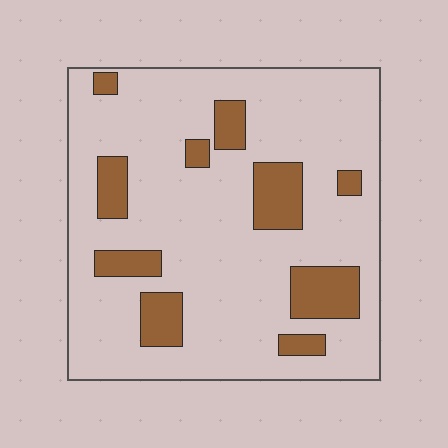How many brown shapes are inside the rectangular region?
10.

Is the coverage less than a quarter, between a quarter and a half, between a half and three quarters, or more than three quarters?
Less than a quarter.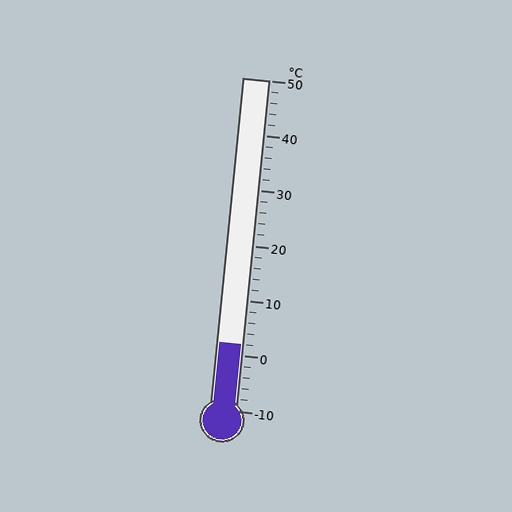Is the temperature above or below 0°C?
The temperature is above 0°C.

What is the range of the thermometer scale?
The thermometer scale ranges from -10°C to 50°C.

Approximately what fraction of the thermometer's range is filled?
The thermometer is filled to approximately 20% of its range.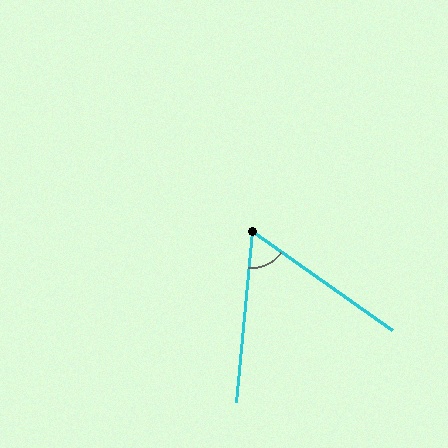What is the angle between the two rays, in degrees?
Approximately 60 degrees.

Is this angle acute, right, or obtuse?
It is acute.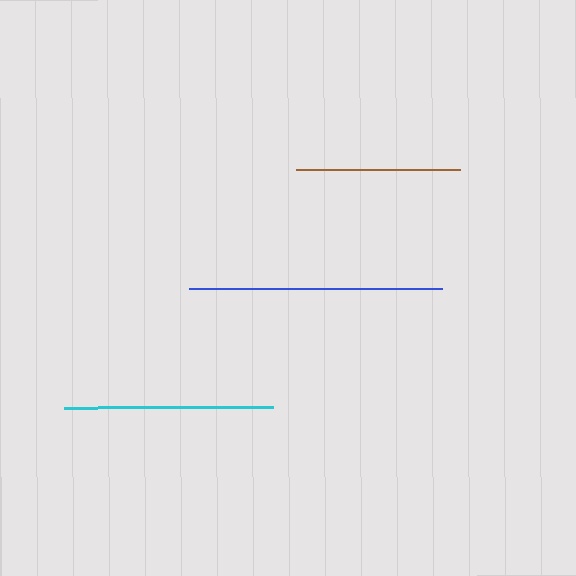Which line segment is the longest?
The blue line is the longest at approximately 253 pixels.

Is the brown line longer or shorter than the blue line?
The blue line is longer than the brown line.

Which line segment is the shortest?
The brown line is the shortest at approximately 164 pixels.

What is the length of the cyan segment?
The cyan segment is approximately 209 pixels long.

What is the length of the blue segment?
The blue segment is approximately 253 pixels long.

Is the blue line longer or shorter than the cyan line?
The blue line is longer than the cyan line.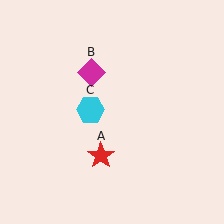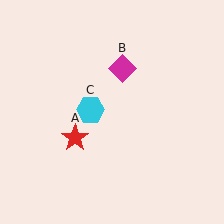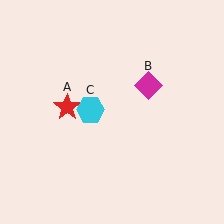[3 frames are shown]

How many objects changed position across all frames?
2 objects changed position: red star (object A), magenta diamond (object B).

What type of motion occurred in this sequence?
The red star (object A), magenta diamond (object B) rotated clockwise around the center of the scene.